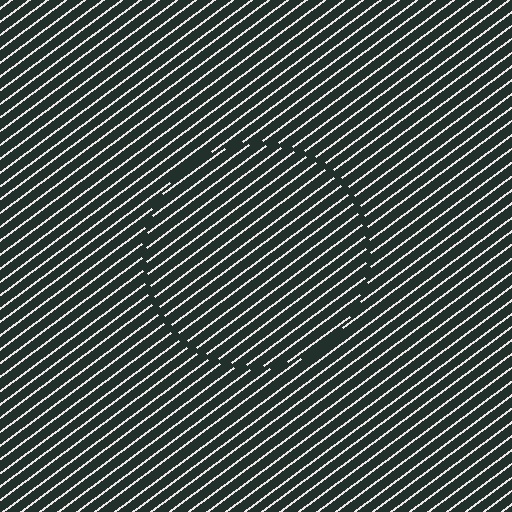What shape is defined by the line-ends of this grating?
An illusory circle. The interior of the shape contains the same grating, shifted by half a period — the contour is defined by the phase discontinuity where line-ends from the inner and outer gratings abut.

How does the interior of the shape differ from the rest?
The interior of the shape contains the same grating, shifted by half a period — the contour is defined by the phase discontinuity where line-ends from the inner and outer gratings abut.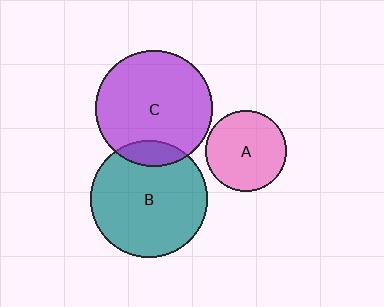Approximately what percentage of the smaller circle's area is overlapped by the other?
Approximately 10%.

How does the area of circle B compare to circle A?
Approximately 2.1 times.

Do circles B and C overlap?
Yes.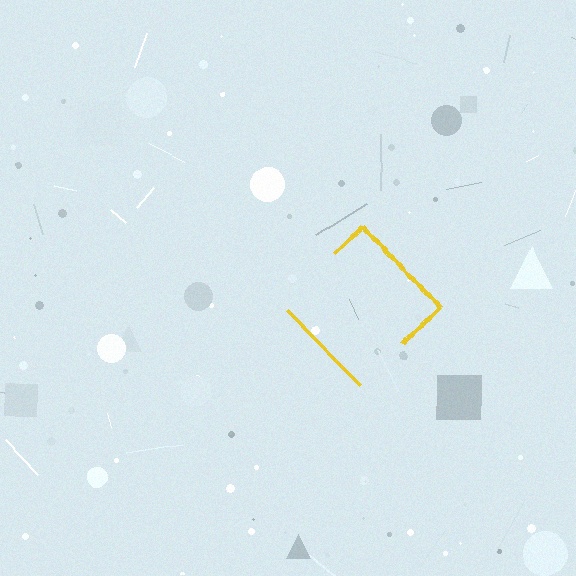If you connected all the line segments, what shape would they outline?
They would outline a diamond.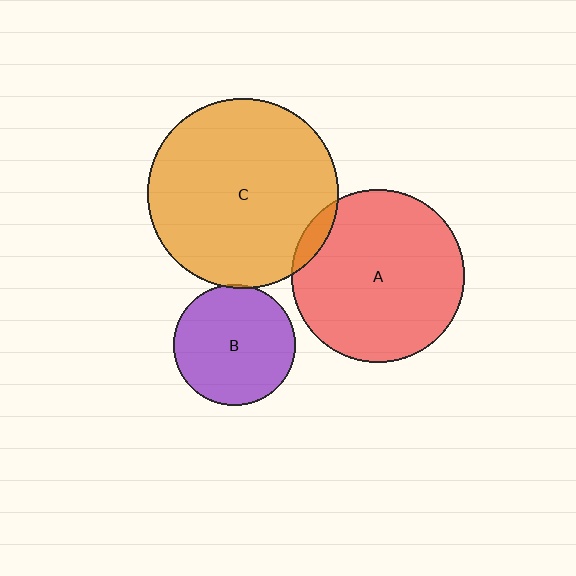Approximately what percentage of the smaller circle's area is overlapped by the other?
Approximately 5%.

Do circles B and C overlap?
Yes.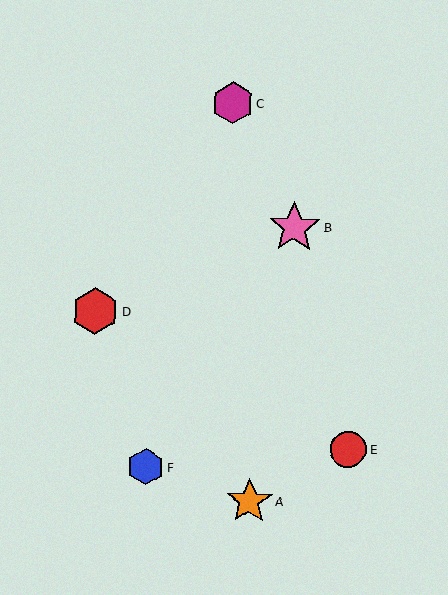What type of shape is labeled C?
Shape C is a magenta hexagon.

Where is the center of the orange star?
The center of the orange star is at (249, 501).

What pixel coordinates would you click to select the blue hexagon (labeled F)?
Click at (146, 467) to select the blue hexagon F.